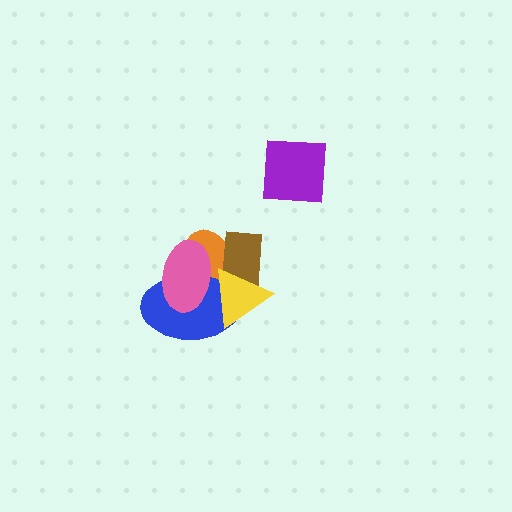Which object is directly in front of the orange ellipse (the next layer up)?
The brown rectangle is directly in front of the orange ellipse.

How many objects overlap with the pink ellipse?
4 objects overlap with the pink ellipse.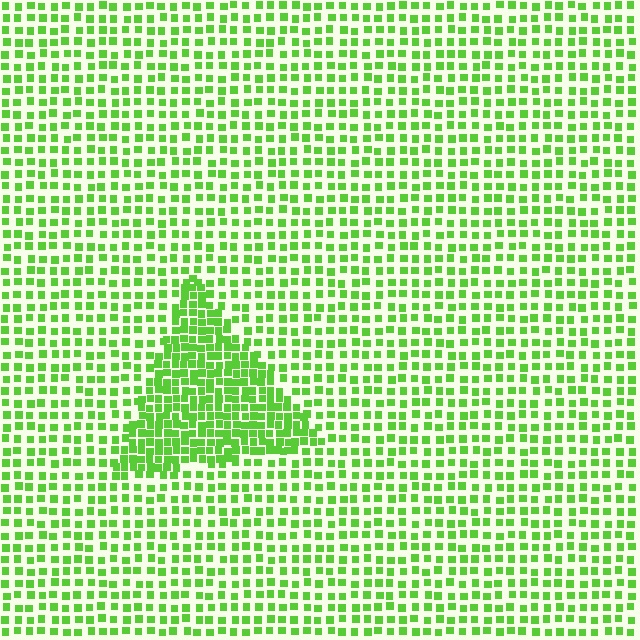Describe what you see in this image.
The image contains small lime elements arranged at two different densities. A triangle-shaped region is visible where the elements are more densely packed than the surrounding area.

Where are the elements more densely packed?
The elements are more densely packed inside the triangle boundary.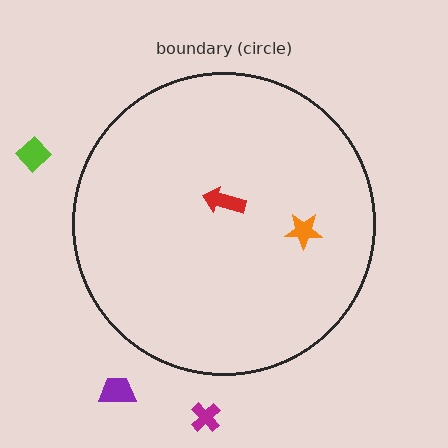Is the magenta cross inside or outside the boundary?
Outside.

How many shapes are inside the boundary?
2 inside, 3 outside.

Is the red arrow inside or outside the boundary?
Inside.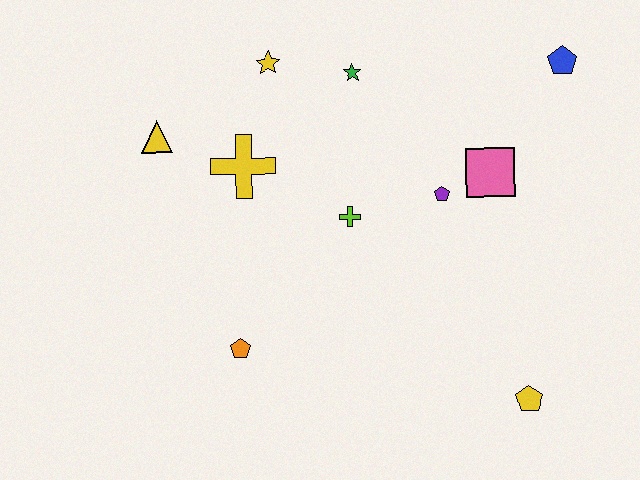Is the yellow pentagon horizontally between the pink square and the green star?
No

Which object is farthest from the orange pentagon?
The blue pentagon is farthest from the orange pentagon.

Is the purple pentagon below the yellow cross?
Yes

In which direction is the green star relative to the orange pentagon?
The green star is above the orange pentagon.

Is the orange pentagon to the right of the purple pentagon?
No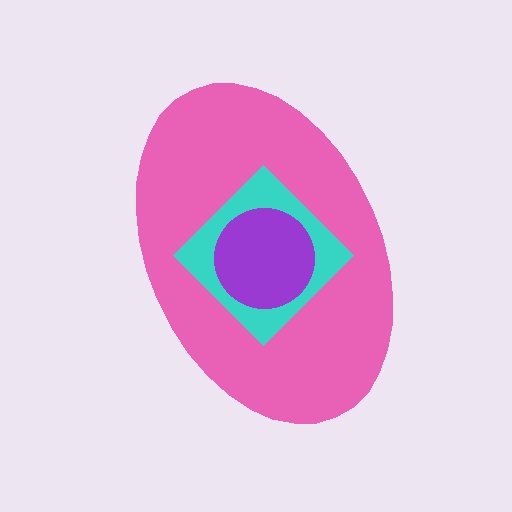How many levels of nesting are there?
3.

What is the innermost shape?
The purple circle.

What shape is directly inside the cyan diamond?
The purple circle.